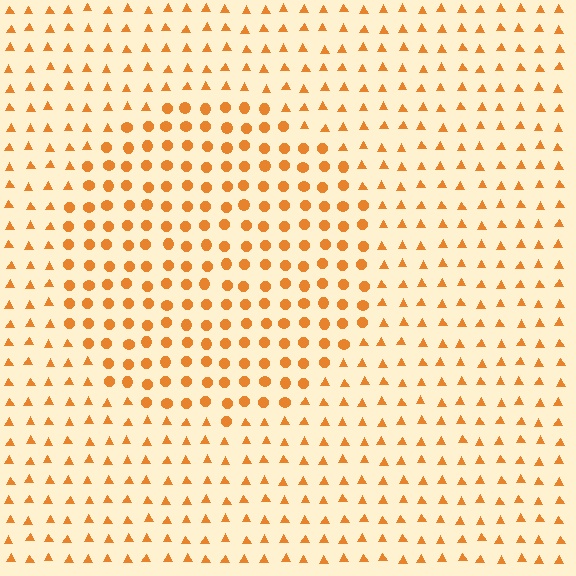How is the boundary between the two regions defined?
The boundary is defined by a change in element shape: circles inside vs. triangles outside. All elements share the same color and spacing.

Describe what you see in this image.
The image is filled with small orange elements arranged in a uniform grid. A circle-shaped region contains circles, while the surrounding area contains triangles. The boundary is defined purely by the change in element shape.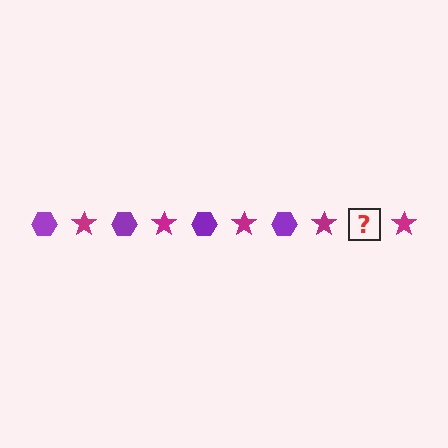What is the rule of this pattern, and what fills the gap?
The rule is that the pattern alternates between purple hexagon and magenta star. The gap should be filled with a purple hexagon.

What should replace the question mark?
The question mark should be replaced with a purple hexagon.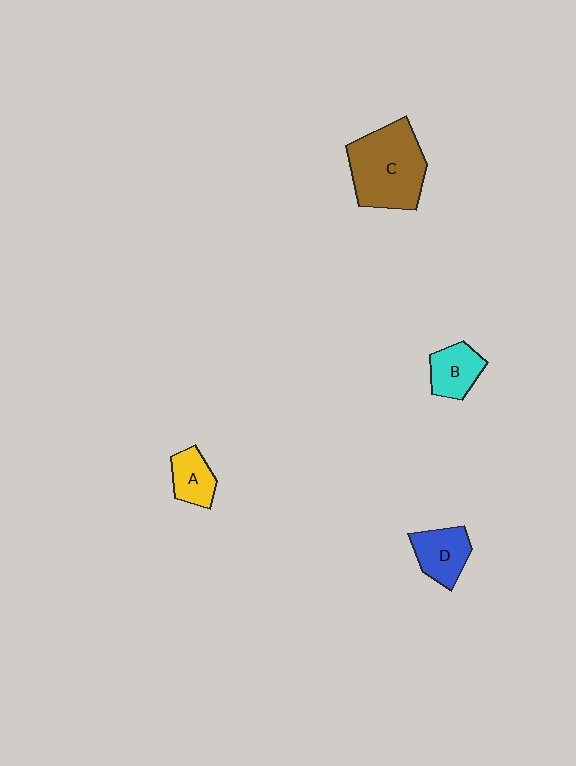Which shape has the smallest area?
Shape A (yellow).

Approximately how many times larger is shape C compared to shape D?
Approximately 2.1 times.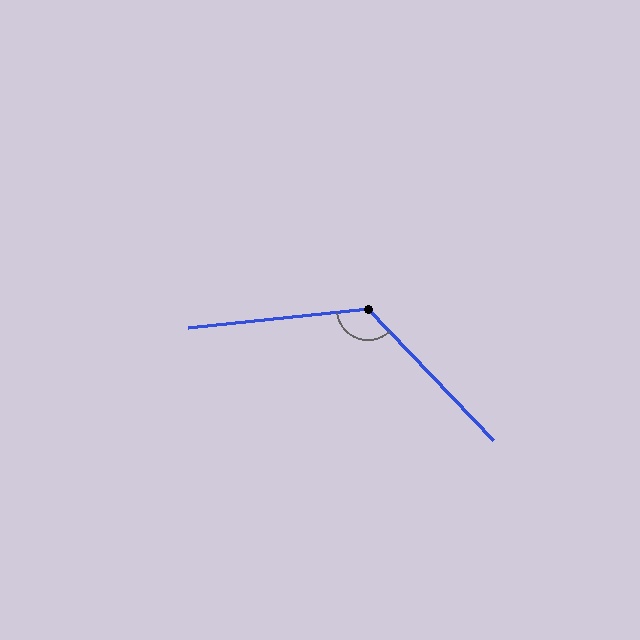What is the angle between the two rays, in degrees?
Approximately 128 degrees.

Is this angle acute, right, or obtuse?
It is obtuse.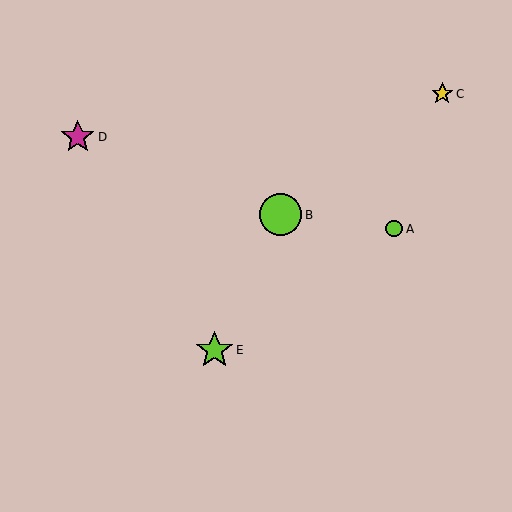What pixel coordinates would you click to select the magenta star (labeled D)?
Click at (78, 137) to select the magenta star D.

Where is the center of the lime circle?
The center of the lime circle is at (281, 215).